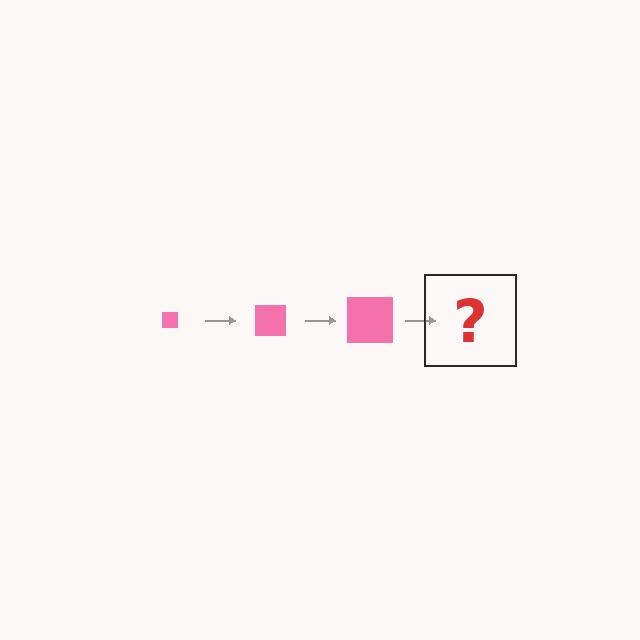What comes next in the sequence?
The next element should be a pink square, larger than the previous one.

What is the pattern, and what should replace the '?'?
The pattern is that the square gets progressively larger each step. The '?' should be a pink square, larger than the previous one.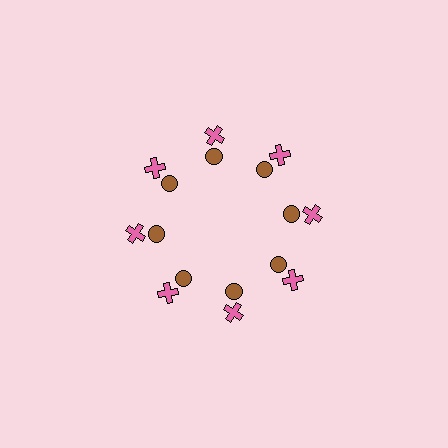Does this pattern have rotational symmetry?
Yes, this pattern has 8-fold rotational symmetry. It looks the same after rotating 45 degrees around the center.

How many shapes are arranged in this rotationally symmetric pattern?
There are 16 shapes, arranged in 8 groups of 2.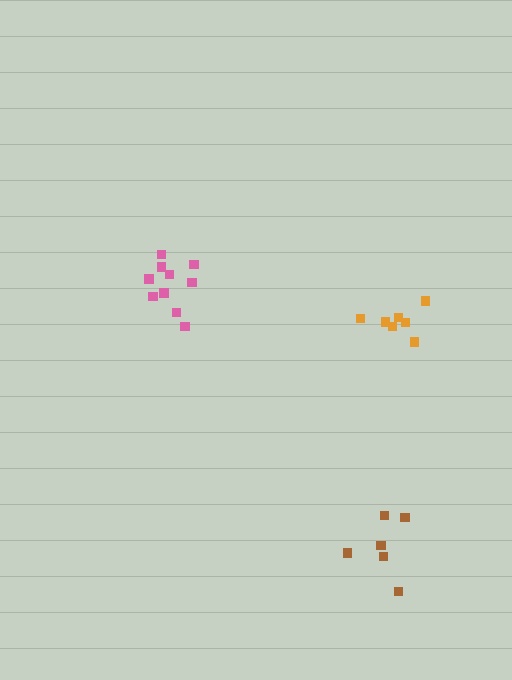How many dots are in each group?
Group 1: 7 dots, Group 2: 10 dots, Group 3: 6 dots (23 total).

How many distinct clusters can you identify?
There are 3 distinct clusters.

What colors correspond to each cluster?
The clusters are colored: orange, pink, brown.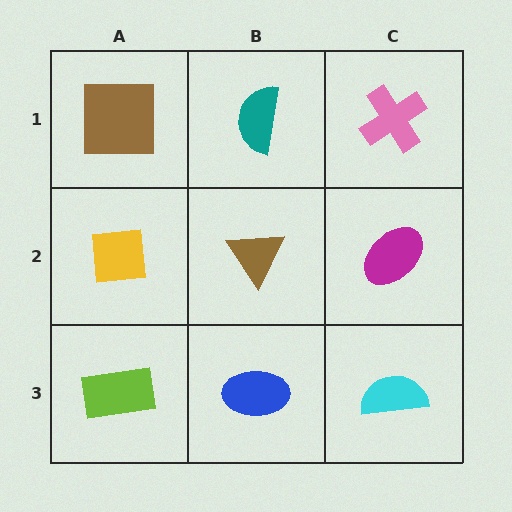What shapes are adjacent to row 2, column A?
A brown square (row 1, column A), a lime rectangle (row 3, column A), a brown triangle (row 2, column B).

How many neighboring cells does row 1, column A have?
2.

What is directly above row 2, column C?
A pink cross.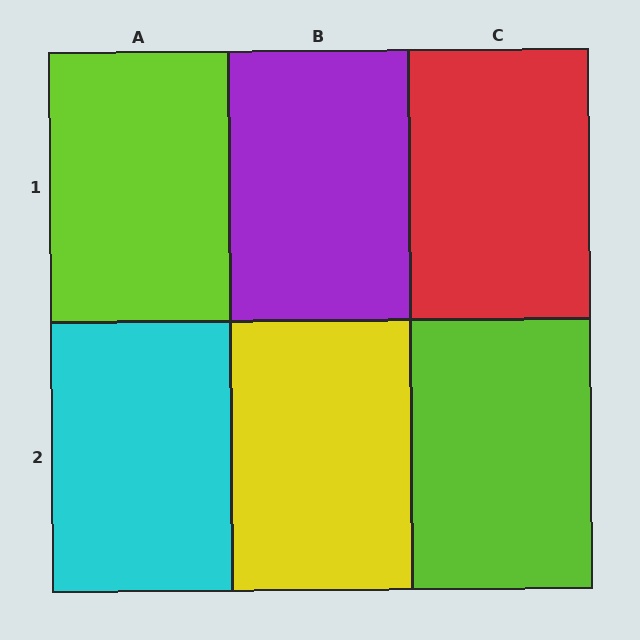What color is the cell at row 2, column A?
Cyan.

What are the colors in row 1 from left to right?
Lime, purple, red.